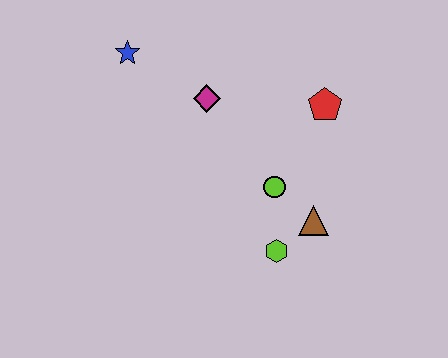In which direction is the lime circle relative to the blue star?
The lime circle is to the right of the blue star.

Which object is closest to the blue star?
The magenta diamond is closest to the blue star.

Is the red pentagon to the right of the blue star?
Yes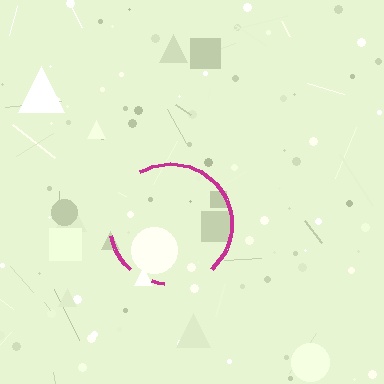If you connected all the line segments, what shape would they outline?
They would outline a circle.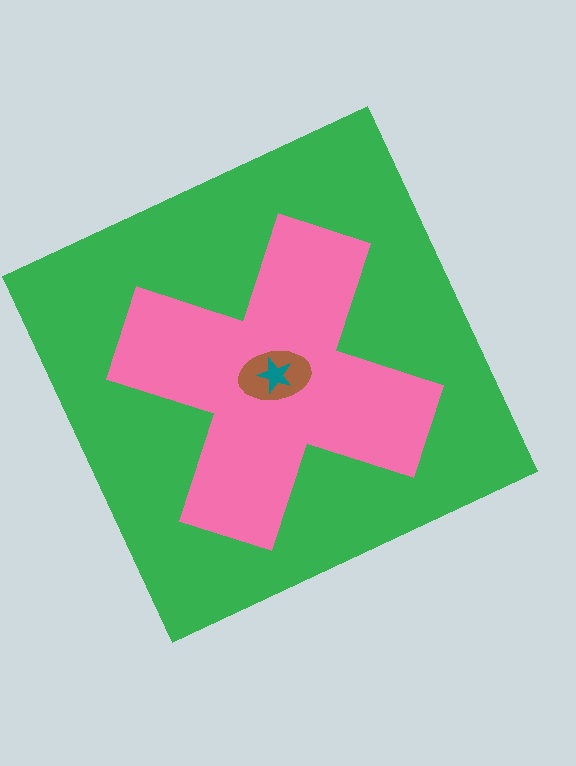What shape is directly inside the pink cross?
The brown ellipse.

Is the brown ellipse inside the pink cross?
Yes.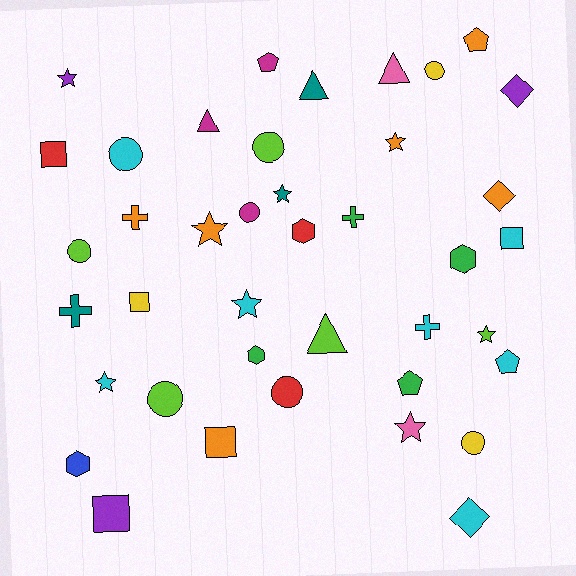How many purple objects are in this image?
There are 3 purple objects.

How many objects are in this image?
There are 40 objects.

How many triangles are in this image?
There are 4 triangles.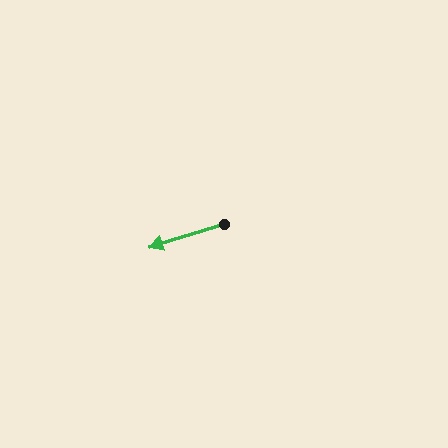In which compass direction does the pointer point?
West.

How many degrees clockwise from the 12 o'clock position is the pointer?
Approximately 253 degrees.